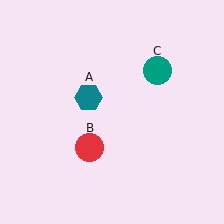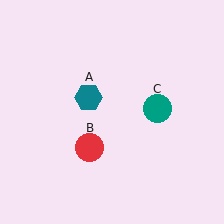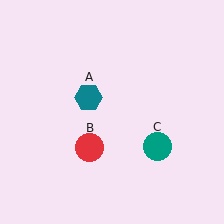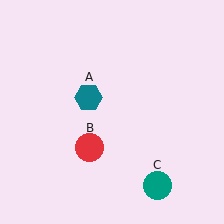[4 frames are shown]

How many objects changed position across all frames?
1 object changed position: teal circle (object C).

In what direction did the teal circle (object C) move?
The teal circle (object C) moved down.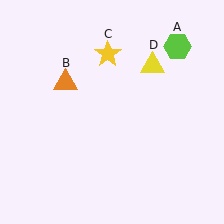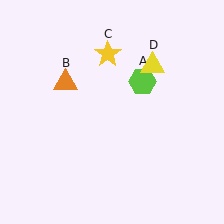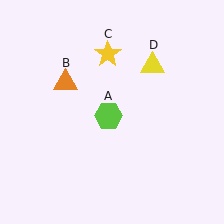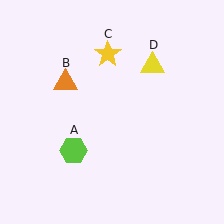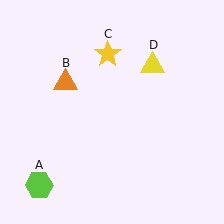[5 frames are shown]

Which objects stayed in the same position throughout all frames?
Orange triangle (object B) and yellow star (object C) and yellow triangle (object D) remained stationary.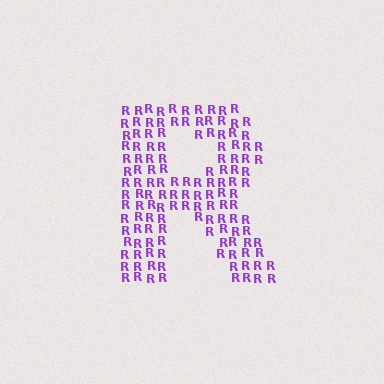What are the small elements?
The small elements are letter R's.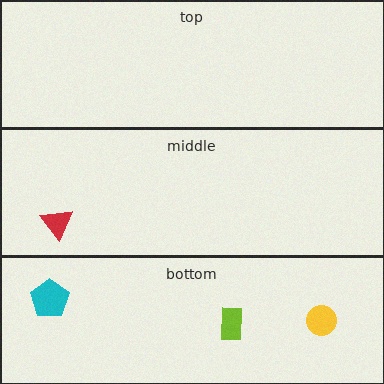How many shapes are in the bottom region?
3.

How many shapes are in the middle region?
1.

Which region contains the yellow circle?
The bottom region.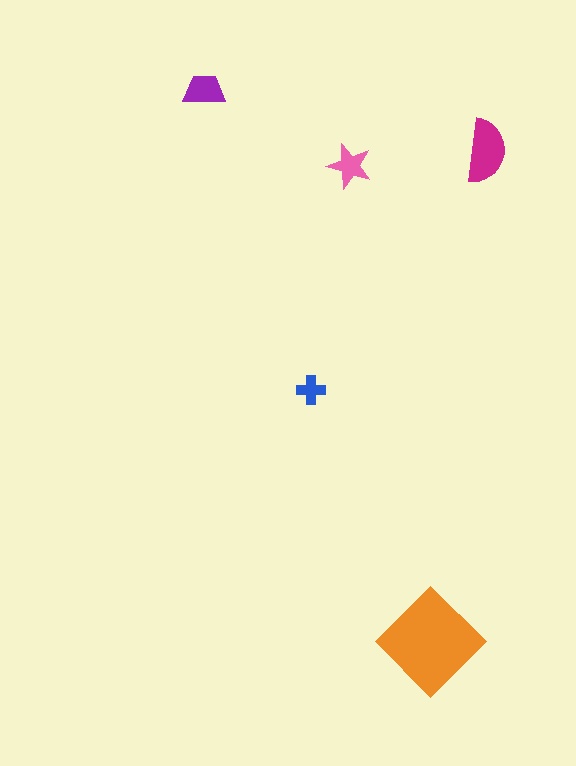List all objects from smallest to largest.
The blue cross, the pink star, the purple trapezoid, the magenta semicircle, the orange diamond.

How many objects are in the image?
There are 5 objects in the image.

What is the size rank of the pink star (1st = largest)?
4th.